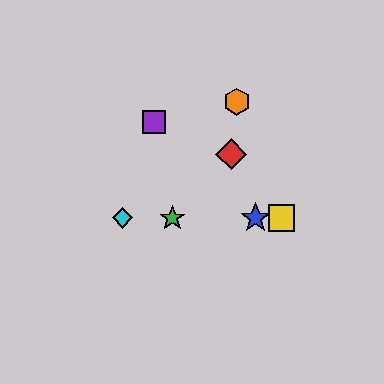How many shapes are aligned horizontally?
4 shapes (the blue star, the green star, the yellow square, the cyan diamond) are aligned horizontally.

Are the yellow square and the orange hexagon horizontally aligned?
No, the yellow square is at y≈218 and the orange hexagon is at y≈102.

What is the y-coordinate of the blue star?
The blue star is at y≈218.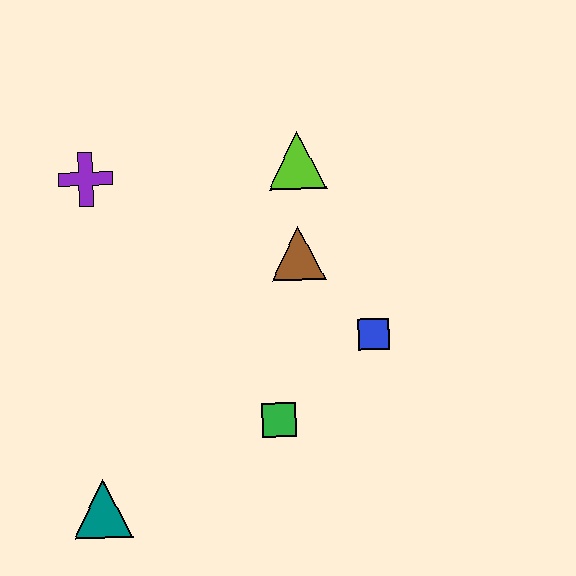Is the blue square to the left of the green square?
No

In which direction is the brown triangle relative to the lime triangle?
The brown triangle is below the lime triangle.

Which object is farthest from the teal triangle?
The lime triangle is farthest from the teal triangle.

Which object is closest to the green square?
The blue square is closest to the green square.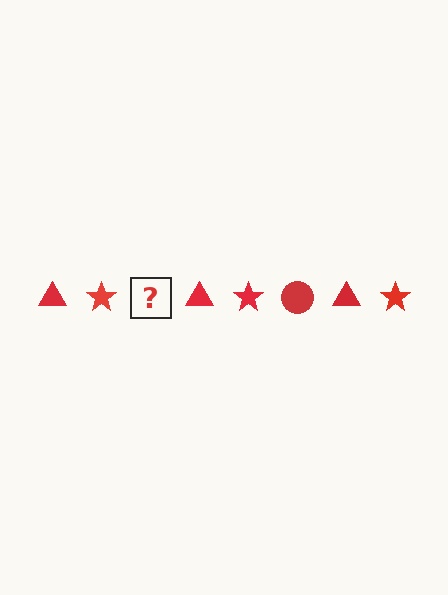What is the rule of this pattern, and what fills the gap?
The rule is that the pattern cycles through triangle, star, circle shapes in red. The gap should be filled with a red circle.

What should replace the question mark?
The question mark should be replaced with a red circle.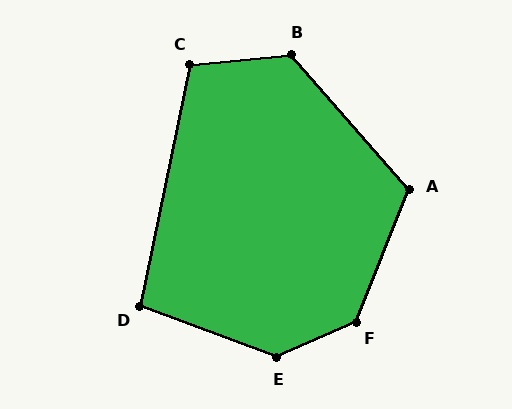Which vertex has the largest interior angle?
F, at approximately 136 degrees.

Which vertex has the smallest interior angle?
D, at approximately 99 degrees.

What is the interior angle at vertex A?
Approximately 117 degrees (obtuse).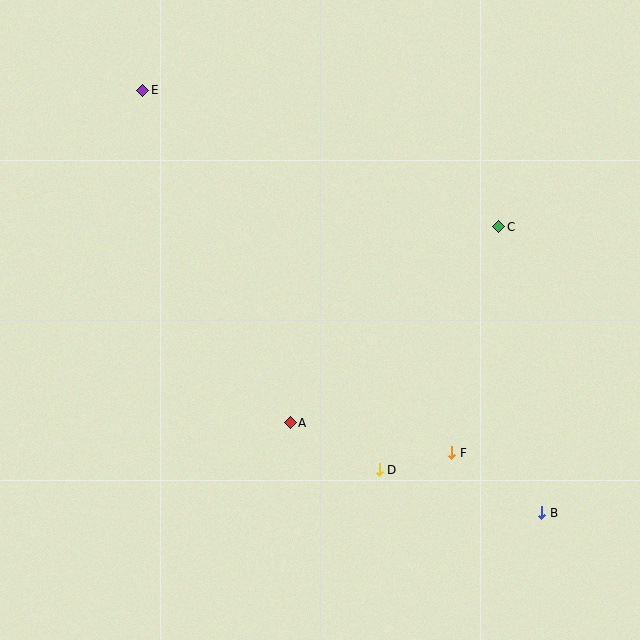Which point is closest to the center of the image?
Point A at (290, 423) is closest to the center.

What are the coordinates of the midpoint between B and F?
The midpoint between B and F is at (497, 483).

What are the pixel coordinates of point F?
Point F is at (452, 453).